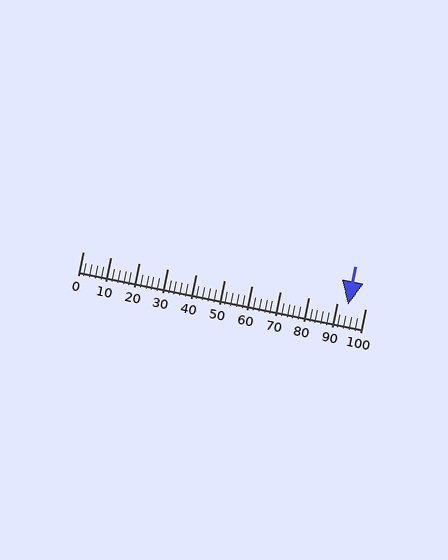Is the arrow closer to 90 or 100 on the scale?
The arrow is closer to 90.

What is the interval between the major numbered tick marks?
The major tick marks are spaced 10 units apart.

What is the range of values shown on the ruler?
The ruler shows values from 0 to 100.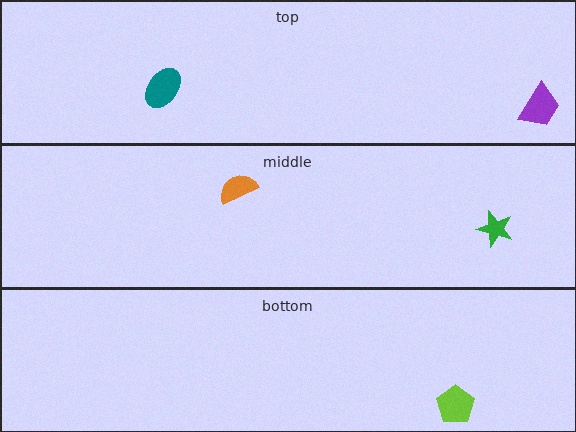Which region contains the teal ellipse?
The top region.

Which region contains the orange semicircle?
The middle region.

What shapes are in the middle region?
The orange semicircle, the green star.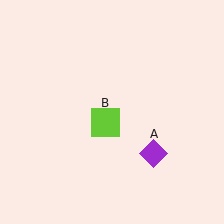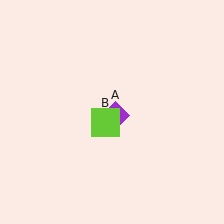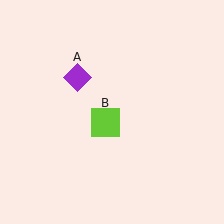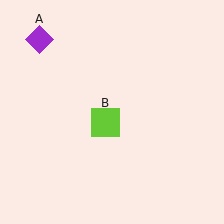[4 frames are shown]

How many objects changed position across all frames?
1 object changed position: purple diamond (object A).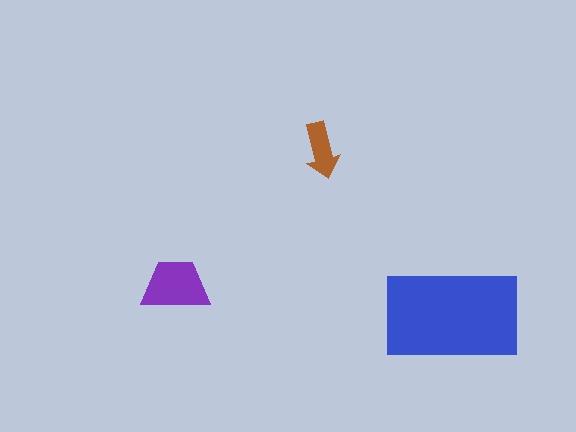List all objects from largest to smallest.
The blue rectangle, the purple trapezoid, the brown arrow.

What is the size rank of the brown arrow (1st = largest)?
3rd.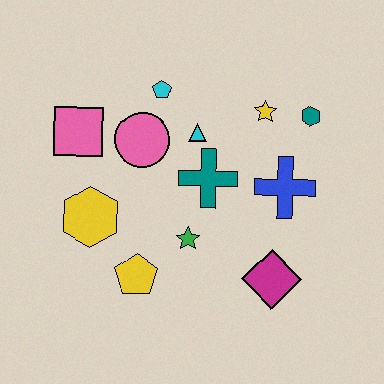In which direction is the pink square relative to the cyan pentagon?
The pink square is to the left of the cyan pentagon.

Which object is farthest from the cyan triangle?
The magenta diamond is farthest from the cyan triangle.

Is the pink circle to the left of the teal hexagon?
Yes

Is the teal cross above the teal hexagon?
No